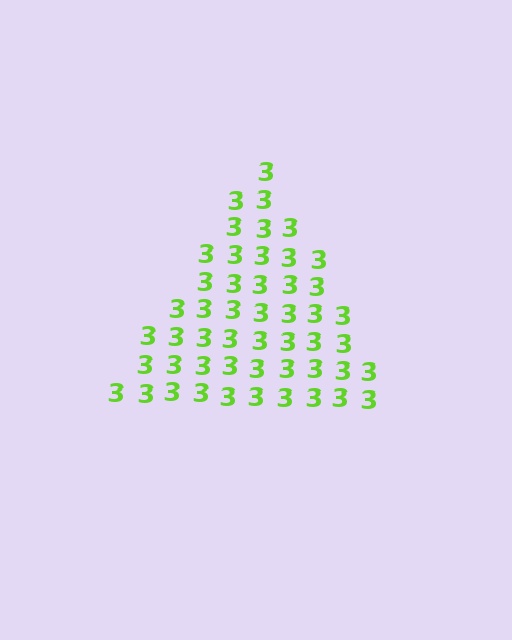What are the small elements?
The small elements are digit 3's.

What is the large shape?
The large shape is a triangle.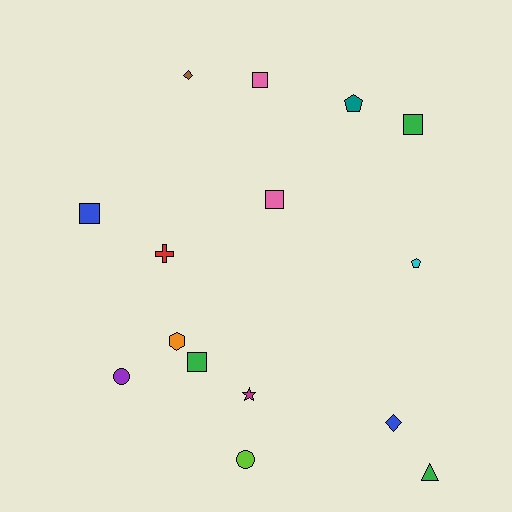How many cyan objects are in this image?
There is 1 cyan object.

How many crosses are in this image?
There is 1 cross.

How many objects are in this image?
There are 15 objects.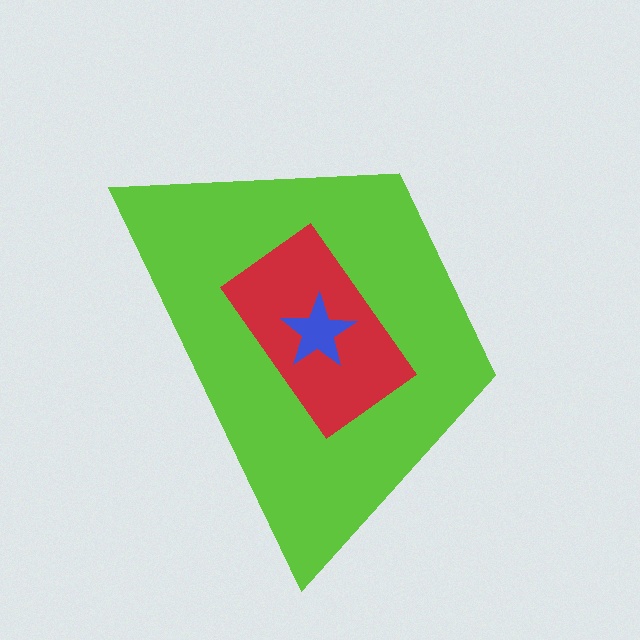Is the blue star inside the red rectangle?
Yes.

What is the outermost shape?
The lime trapezoid.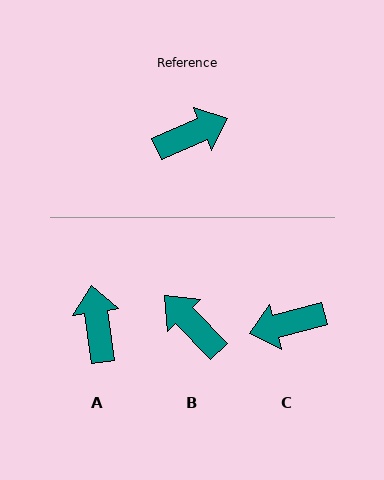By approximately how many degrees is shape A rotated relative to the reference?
Approximately 75 degrees counter-clockwise.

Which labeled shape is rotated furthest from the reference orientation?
C, about 171 degrees away.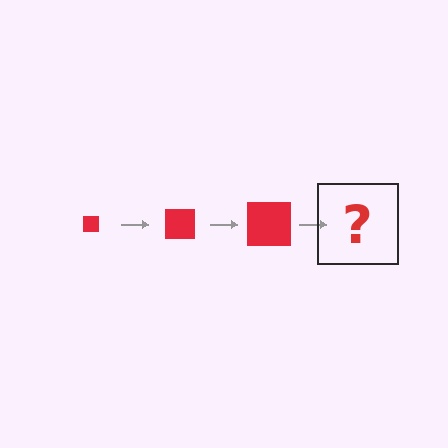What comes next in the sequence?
The next element should be a red square, larger than the previous one.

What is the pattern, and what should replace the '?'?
The pattern is that the square gets progressively larger each step. The '?' should be a red square, larger than the previous one.